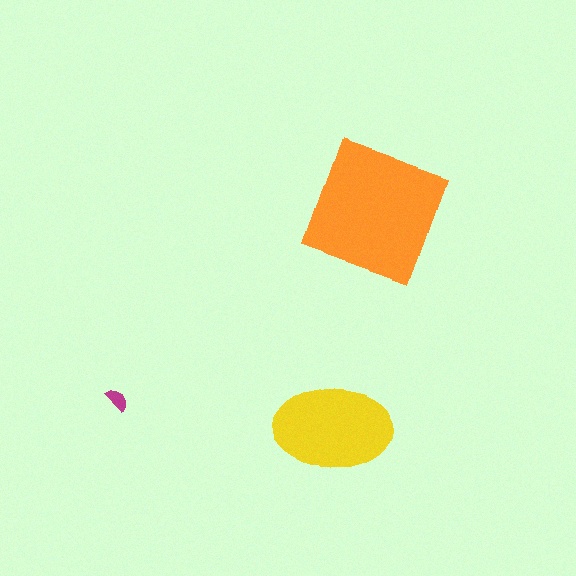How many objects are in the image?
There are 3 objects in the image.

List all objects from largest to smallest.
The orange square, the yellow ellipse, the magenta semicircle.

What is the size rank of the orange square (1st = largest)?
1st.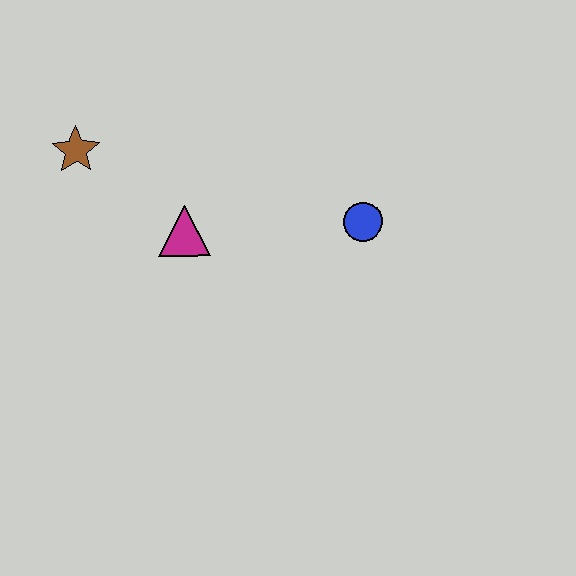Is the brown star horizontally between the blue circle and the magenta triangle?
No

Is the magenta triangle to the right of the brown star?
Yes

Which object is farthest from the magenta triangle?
The blue circle is farthest from the magenta triangle.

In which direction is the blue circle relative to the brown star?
The blue circle is to the right of the brown star.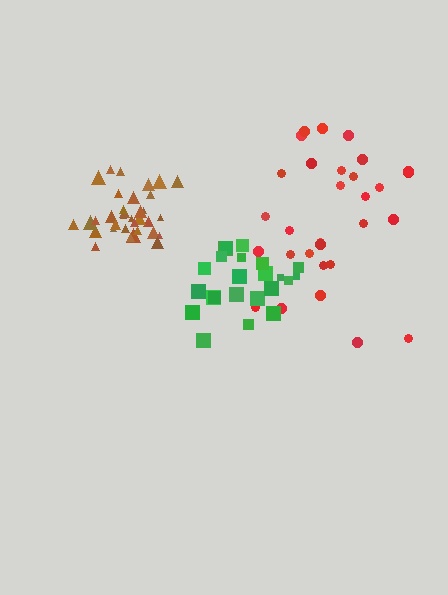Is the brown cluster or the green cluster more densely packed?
Brown.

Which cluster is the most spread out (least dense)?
Red.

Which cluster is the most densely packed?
Brown.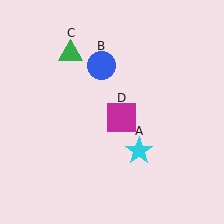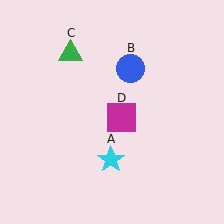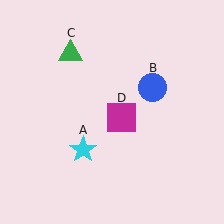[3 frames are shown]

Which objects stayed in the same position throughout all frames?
Green triangle (object C) and magenta square (object D) remained stationary.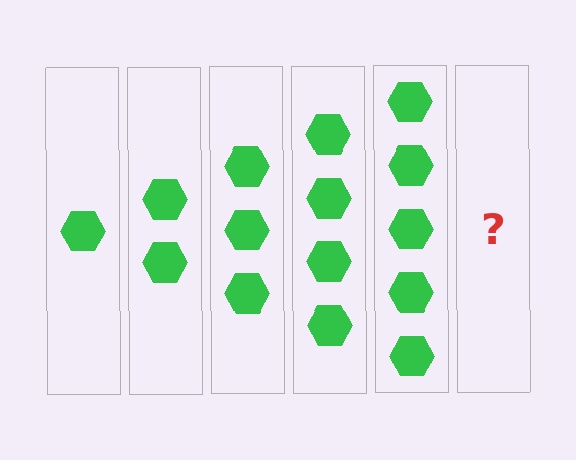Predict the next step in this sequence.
The next step is 6 hexagons.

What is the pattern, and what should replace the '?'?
The pattern is that each step adds one more hexagon. The '?' should be 6 hexagons.